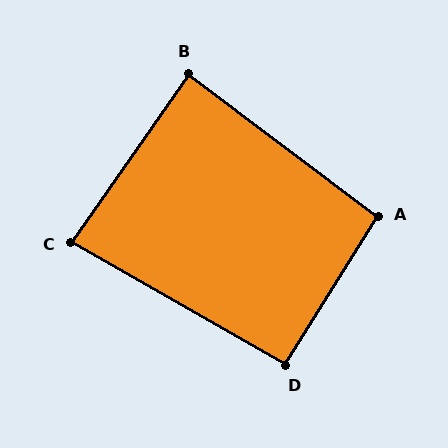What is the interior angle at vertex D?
Approximately 92 degrees (approximately right).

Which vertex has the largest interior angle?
A, at approximately 95 degrees.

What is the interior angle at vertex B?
Approximately 88 degrees (approximately right).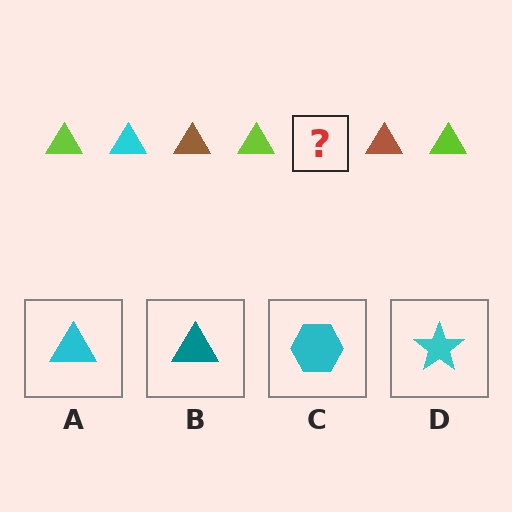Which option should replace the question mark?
Option A.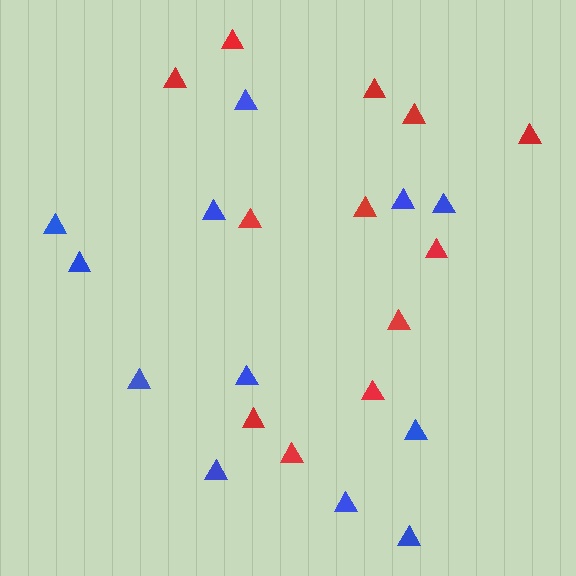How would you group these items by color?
There are 2 groups: one group of red triangles (12) and one group of blue triangles (12).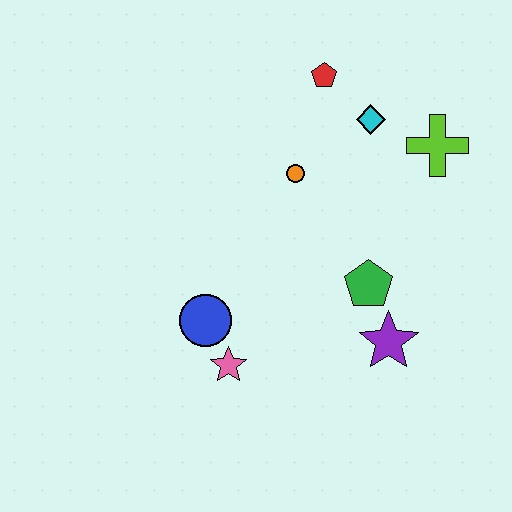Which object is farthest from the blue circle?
The lime cross is farthest from the blue circle.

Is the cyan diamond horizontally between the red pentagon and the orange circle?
No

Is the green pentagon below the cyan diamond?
Yes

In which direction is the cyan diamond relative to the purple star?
The cyan diamond is above the purple star.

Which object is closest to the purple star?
The green pentagon is closest to the purple star.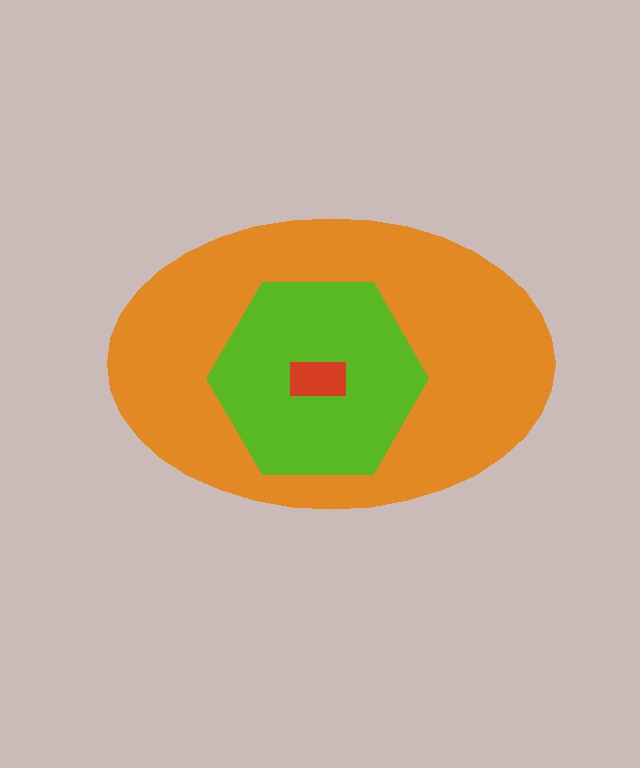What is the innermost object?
The red rectangle.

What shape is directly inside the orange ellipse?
The lime hexagon.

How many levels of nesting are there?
3.